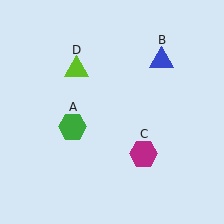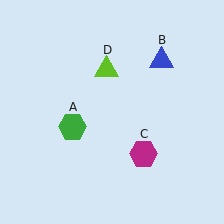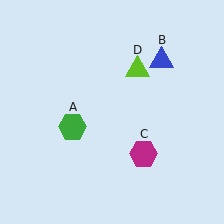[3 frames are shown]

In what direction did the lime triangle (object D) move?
The lime triangle (object D) moved right.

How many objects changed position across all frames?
1 object changed position: lime triangle (object D).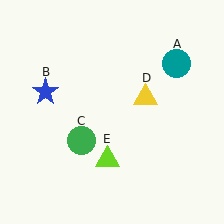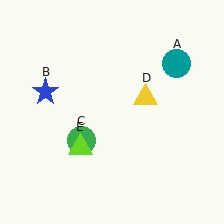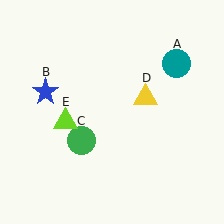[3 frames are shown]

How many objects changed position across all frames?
1 object changed position: lime triangle (object E).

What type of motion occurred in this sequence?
The lime triangle (object E) rotated clockwise around the center of the scene.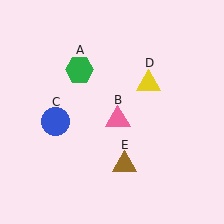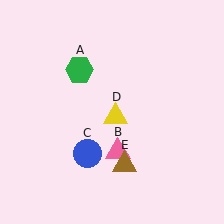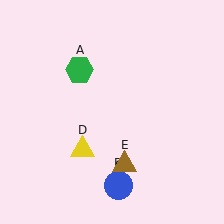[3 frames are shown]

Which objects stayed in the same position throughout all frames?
Green hexagon (object A) and brown triangle (object E) remained stationary.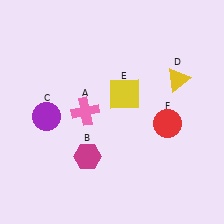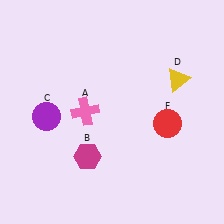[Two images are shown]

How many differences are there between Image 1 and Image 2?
There is 1 difference between the two images.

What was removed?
The yellow square (E) was removed in Image 2.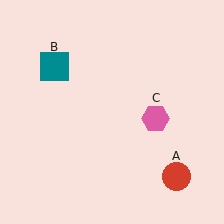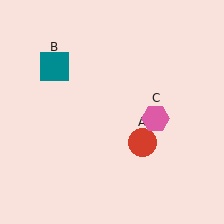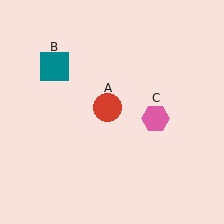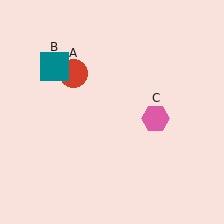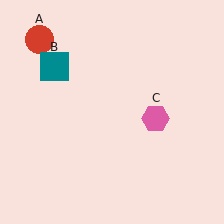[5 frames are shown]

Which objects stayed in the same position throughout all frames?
Teal square (object B) and pink hexagon (object C) remained stationary.